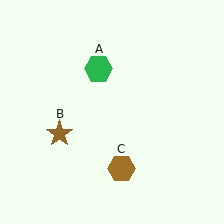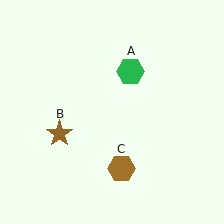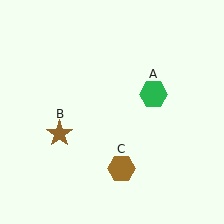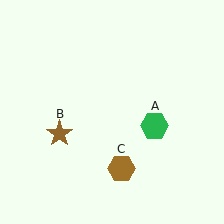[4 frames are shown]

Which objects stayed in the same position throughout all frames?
Brown star (object B) and brown hexagon (object C) remained stationary.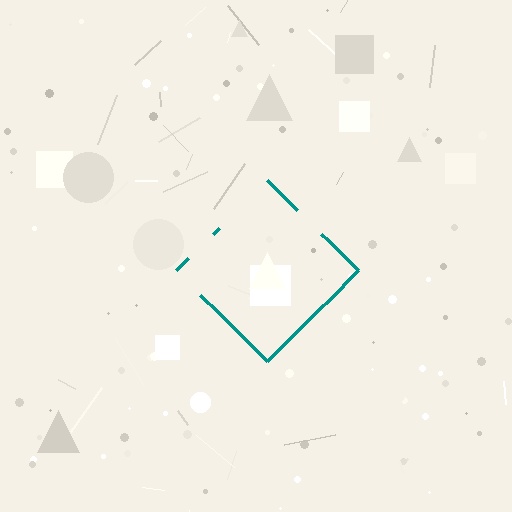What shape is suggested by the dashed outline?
The dashed outline suggests a diamond.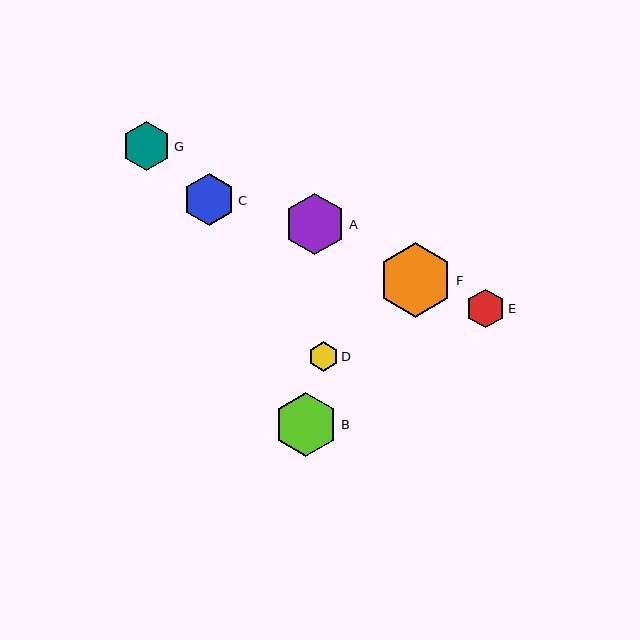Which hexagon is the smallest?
Hexagon D is the smallest with a size of approximately 30 pixels.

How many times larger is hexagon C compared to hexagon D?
Hexagon C is approximately 1.7 times the size of hexagon D.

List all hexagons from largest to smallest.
From largest to smallest: F, B, A, C, G, E, D.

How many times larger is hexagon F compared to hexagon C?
Hexagon F is approximately 1.4 times the size of hexagon C.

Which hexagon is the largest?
Hexagon F is the largest with a size of approximately 75 pixels.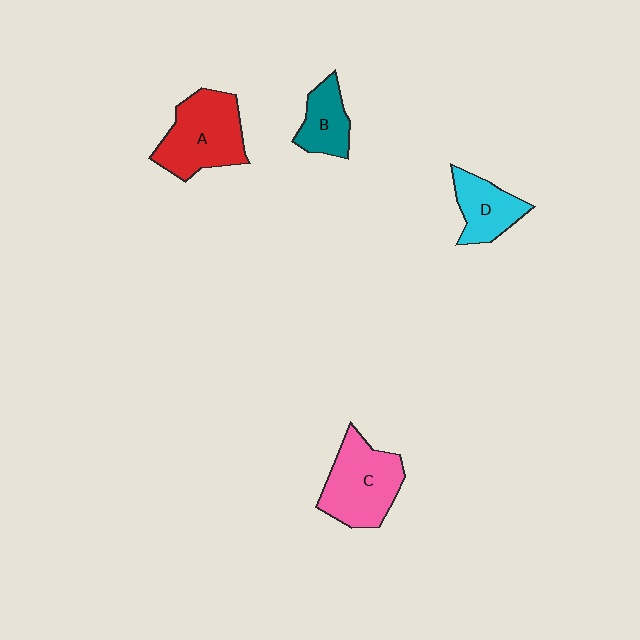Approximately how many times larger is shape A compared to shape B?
Approximately 1.9 times.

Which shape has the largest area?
Shape A (red).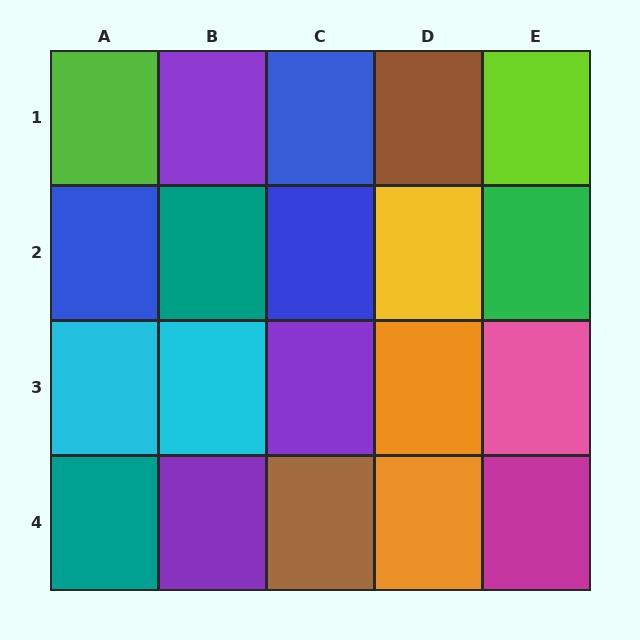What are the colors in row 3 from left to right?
Cyan, cyan, purple, orange, pink.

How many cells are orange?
2 cells are orange.